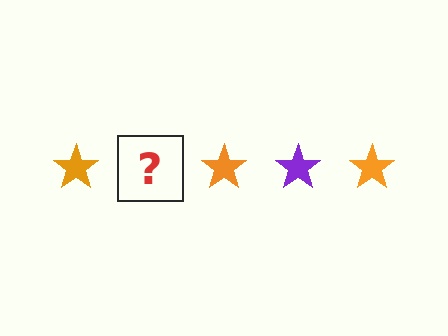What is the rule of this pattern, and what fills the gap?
The rule is that the pattern cycles through orange, purple stars. The gap should be filled with a purple star.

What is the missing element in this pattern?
The missing element is a purple star.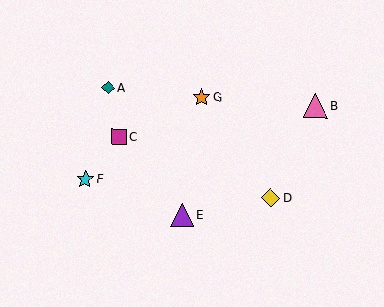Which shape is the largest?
The pink triangle (labeled B) is the largest.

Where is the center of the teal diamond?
The center of the teal diamond is at (108, 88).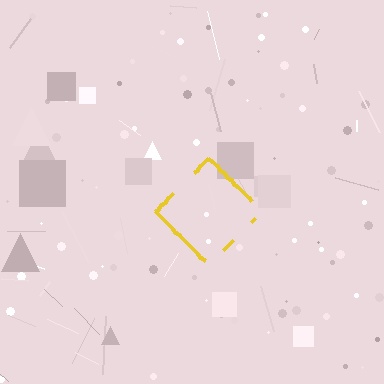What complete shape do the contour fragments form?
The contour fragments form a diamond.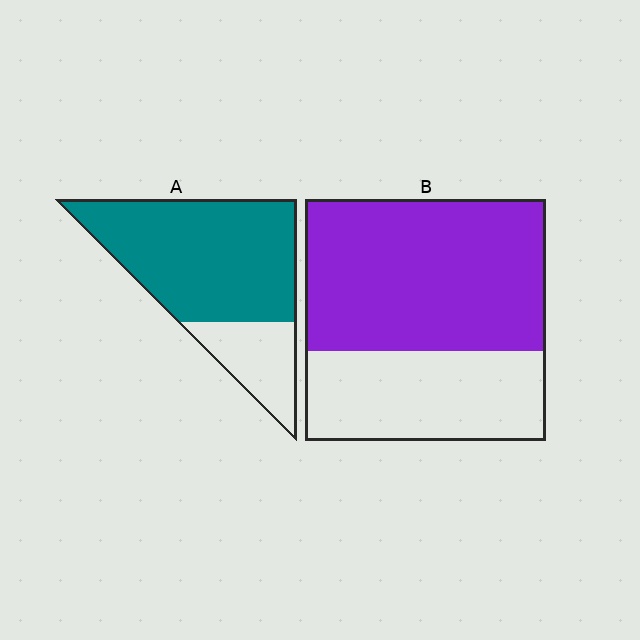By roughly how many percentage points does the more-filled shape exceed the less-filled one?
By roughly 15 percentage points (A over B).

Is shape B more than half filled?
Yes.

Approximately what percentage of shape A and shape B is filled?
A is approximately 75% and B is approximately 65%.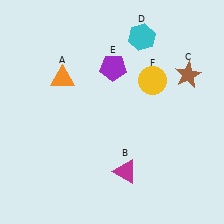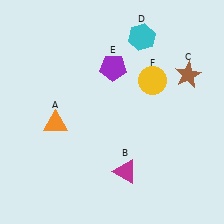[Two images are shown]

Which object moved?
The orange triangle (A) moved down.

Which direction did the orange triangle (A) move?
The orange triangle (A) moved down.